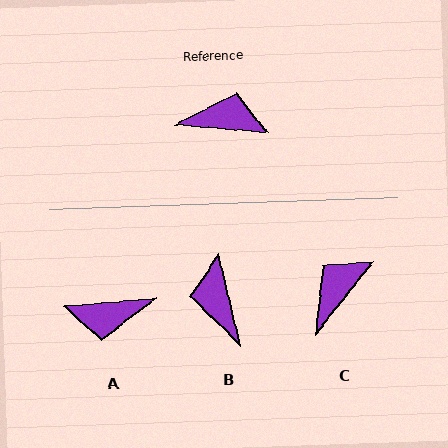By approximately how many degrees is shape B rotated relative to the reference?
Approximately 108 degrees counter-clockwise.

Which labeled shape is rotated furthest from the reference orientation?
A, about 170 degrees away.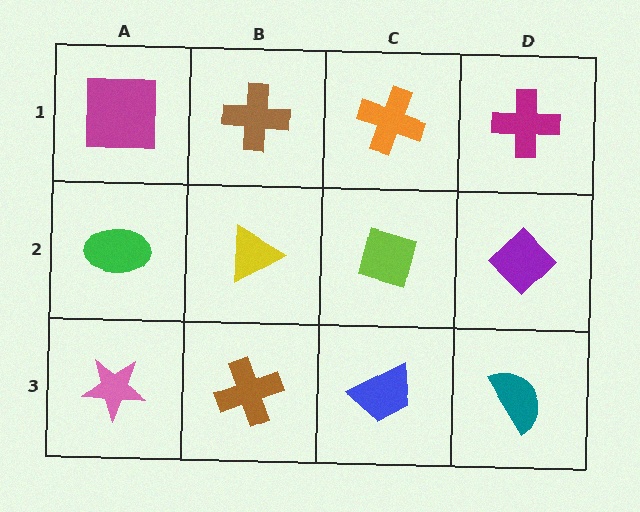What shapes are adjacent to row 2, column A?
A magenta square (row 1, column A), a pink star (row 3, column A), a yellow triangle (row 2, column B).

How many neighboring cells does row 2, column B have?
4.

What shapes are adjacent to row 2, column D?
A magenta cross (row 1, column D), a teal semicircle (row 3, column D), a lime diamond (row 2, column C).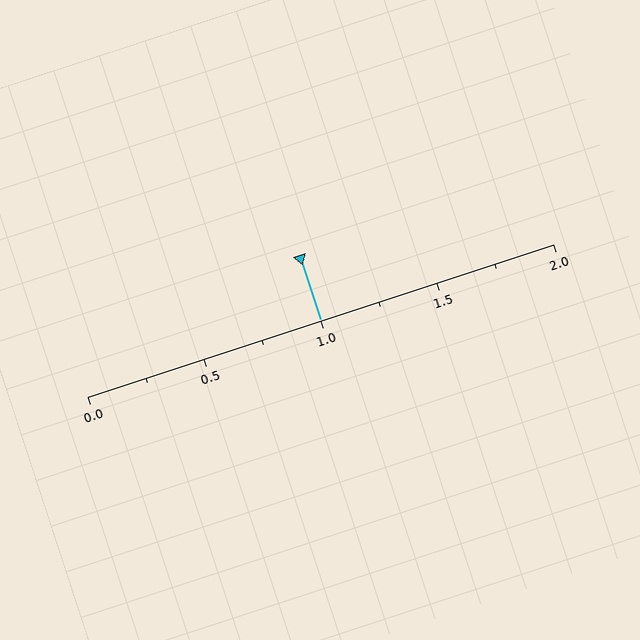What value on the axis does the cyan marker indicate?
The marker indicates approximately 1.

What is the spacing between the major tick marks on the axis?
The major ticks are spaced 0.5 apart.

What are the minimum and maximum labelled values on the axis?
The axis runs from 0.0 to 2.0.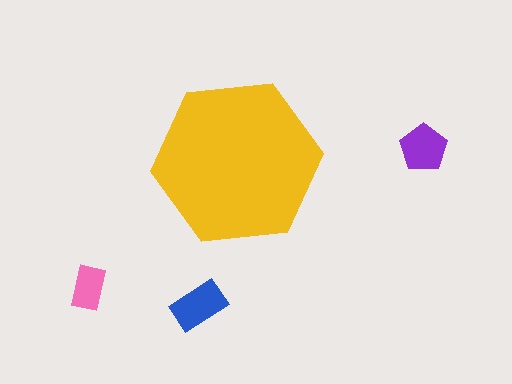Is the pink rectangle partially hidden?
No, the pink rectangle is fully visible.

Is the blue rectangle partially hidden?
No, the blue rectangle is fully visible.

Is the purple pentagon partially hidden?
No, the purple pentagon is fully visible.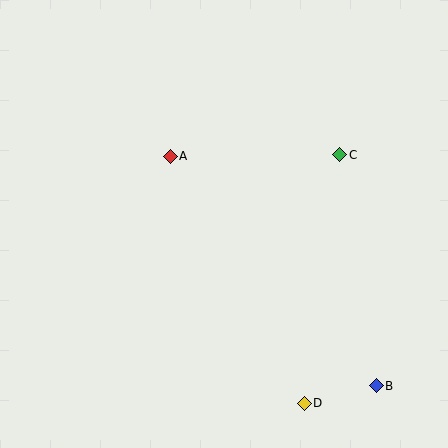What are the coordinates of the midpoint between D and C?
The midpoint between D and C is at (322, 279).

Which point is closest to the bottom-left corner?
Point D is closest to the bottom-left corner.